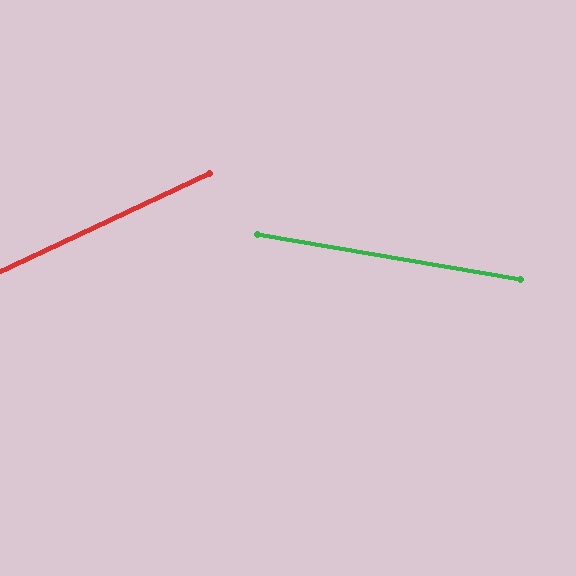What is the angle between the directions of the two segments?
Approximately 35 degrees.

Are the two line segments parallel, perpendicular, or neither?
Neither parallel nor perpendicular — they differ by about 35°.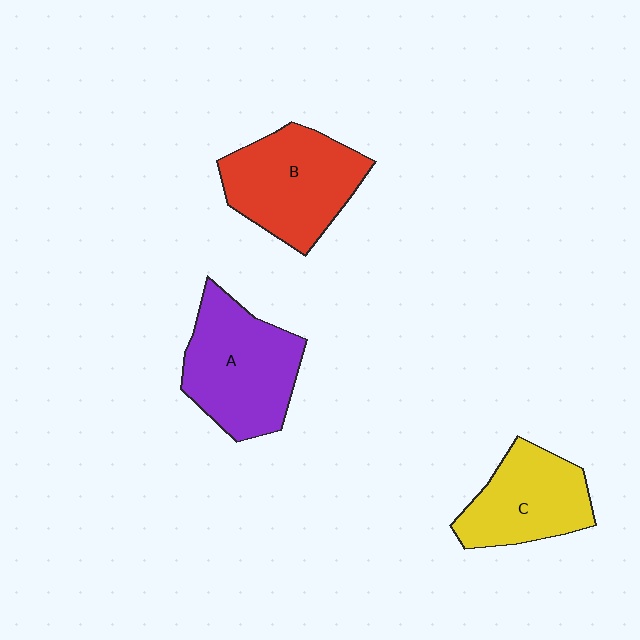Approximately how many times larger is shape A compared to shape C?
Approximately 1.3 times.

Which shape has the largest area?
Shape A (purple).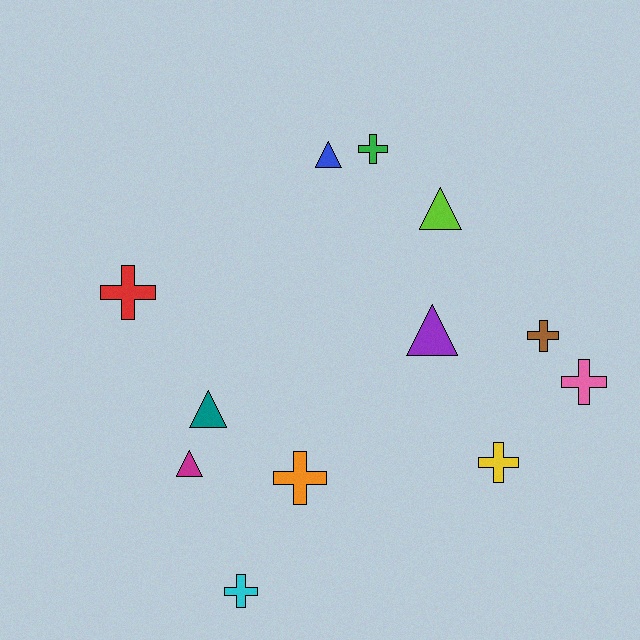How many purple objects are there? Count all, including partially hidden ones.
There is 1 purple object.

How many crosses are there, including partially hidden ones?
There are 7 crosses.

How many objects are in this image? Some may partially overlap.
There are 12 objects.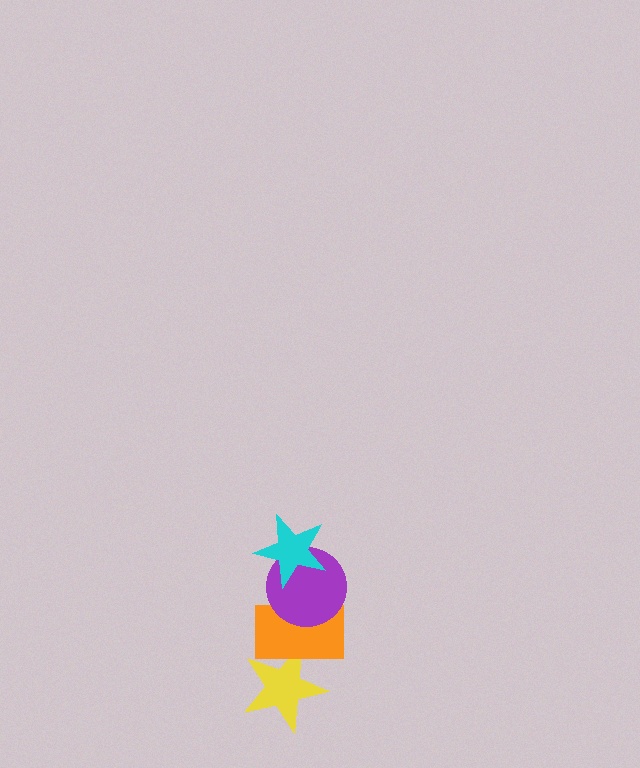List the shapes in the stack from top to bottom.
From top to bottom: the cyan star, the purple circle, the orange rectangle, the yellow star.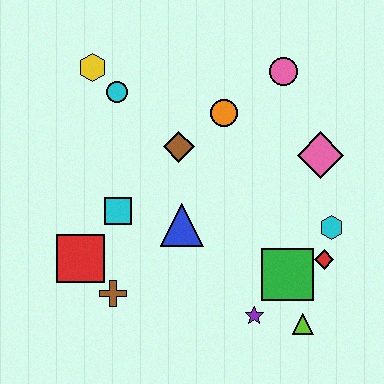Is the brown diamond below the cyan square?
No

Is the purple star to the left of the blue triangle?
No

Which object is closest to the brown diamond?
The orange circle is closest to the brown diamond.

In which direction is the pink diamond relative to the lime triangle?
The pink diamond is above the lime triangle.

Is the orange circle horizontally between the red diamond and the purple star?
No